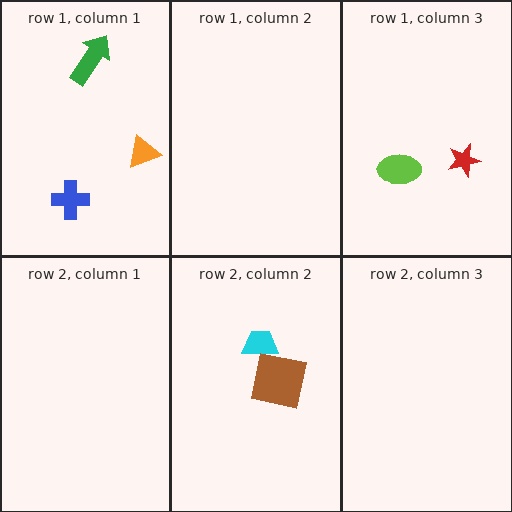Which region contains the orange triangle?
The row 1, column 1 region.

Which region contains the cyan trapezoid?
The row 2, column 2 region.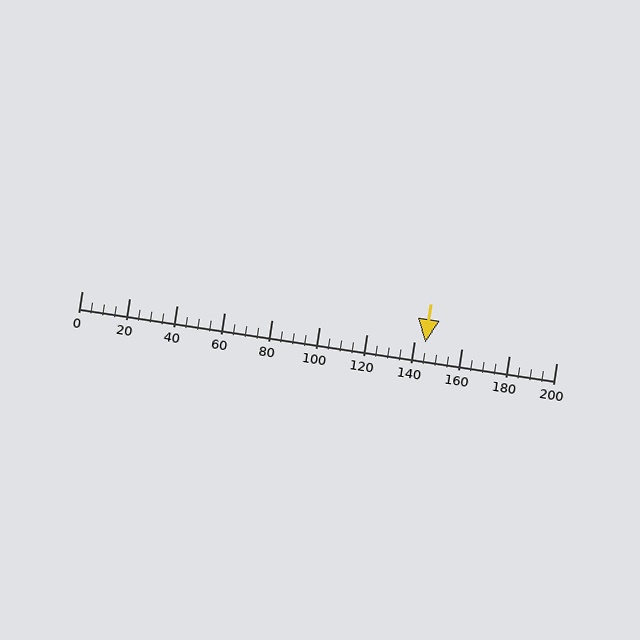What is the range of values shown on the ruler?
The ruler shows values from 0 to 200.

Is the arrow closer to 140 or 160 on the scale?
The arrow is closer to 140.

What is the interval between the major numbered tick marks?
The major tick marks are spaced 20 units apart.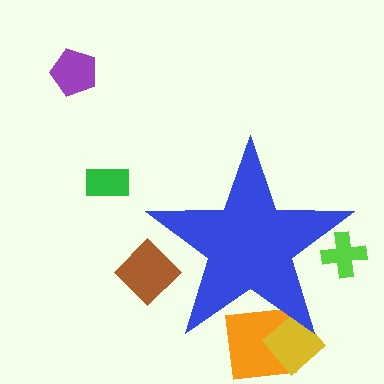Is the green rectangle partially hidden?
No, the green rectangle is fully visible.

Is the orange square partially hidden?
Yes, the orange square is partially hidden behind the blue star.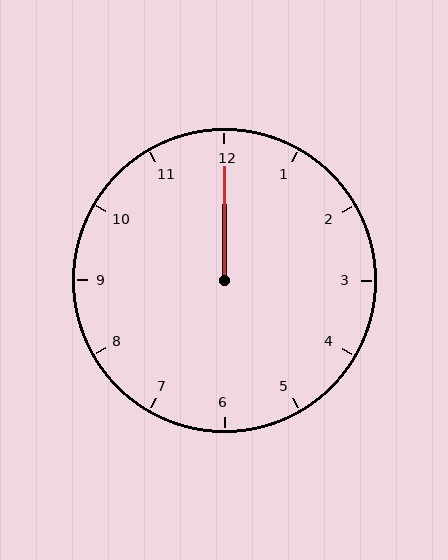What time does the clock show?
12:00.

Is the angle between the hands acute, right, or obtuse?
It is acute.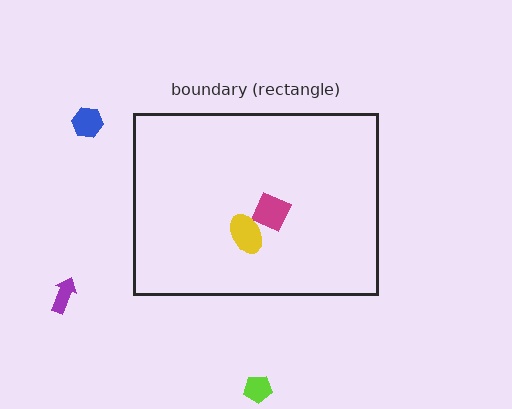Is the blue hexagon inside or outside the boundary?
Outside.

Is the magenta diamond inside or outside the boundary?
Inside.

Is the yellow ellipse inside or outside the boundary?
Inside.